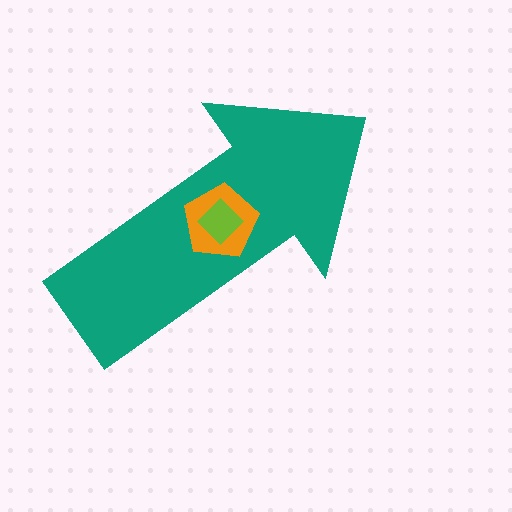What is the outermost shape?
The teal arrow.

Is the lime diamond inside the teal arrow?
Yes.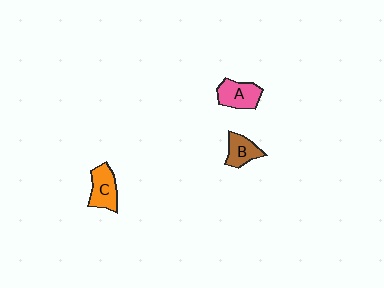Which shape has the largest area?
Shape A (pink).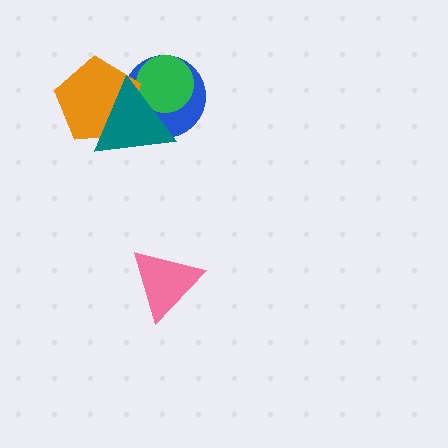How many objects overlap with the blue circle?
3 objects overlap with the blue circle.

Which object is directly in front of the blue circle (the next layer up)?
The green circle is directly in front of the blue circle.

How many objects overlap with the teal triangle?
3 objects overlap with the teal triangle.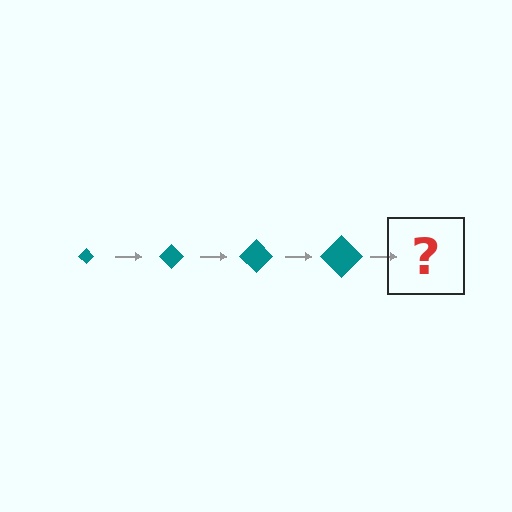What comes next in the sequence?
The next element should be a teal diamond, larger than the previous one.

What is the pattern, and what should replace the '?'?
The pattern is that the diamond gets progressively larger each step. The '?' should be a teal diamond, larger than the previous one.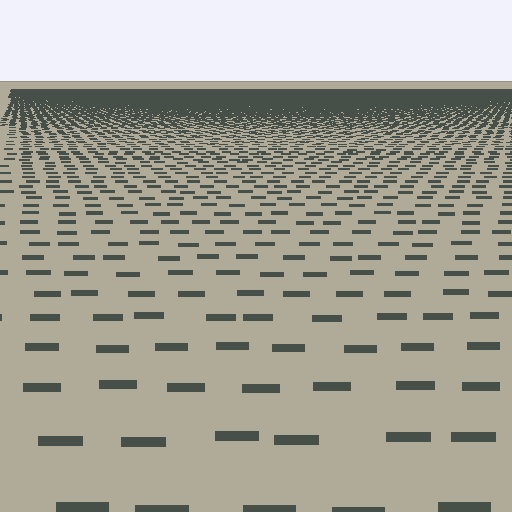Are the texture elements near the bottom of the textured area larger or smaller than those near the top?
Larger. Near the bottom, elements are closer to the viewer and appear at a bigger on-screen size.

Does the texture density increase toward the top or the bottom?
Density increases toward the top.